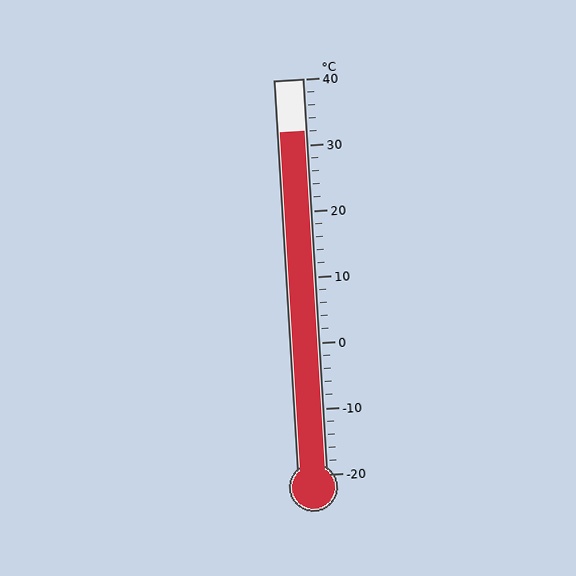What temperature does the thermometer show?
The thermometer shows approximately 32°C.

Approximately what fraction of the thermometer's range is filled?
The thermometer is filled to approximately 85% of its range.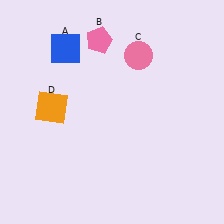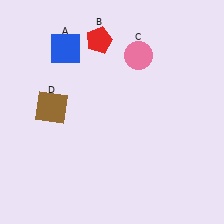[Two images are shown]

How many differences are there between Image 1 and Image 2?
There are 2 differences between the two images.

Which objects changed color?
B changed from pink to red. D changed from orange to brown.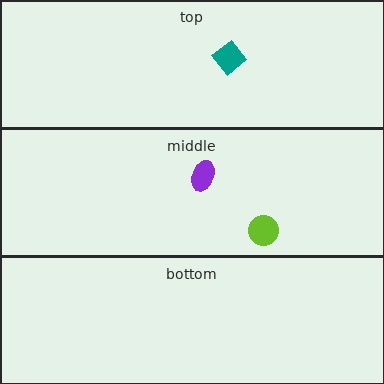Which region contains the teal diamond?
The top region.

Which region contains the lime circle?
The middle region.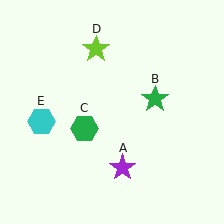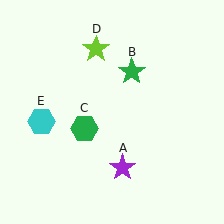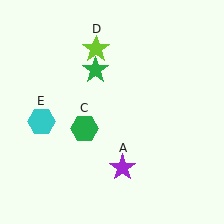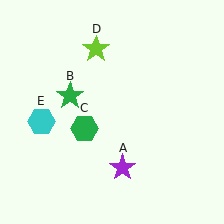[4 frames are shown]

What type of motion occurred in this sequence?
The green star (object B) rotated counterclockwise around the center of the scene.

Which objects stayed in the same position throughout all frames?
Purple star (object A) and green hexagon (object C) and lime star (object D) and cyan hexagon (object E) remained stationary.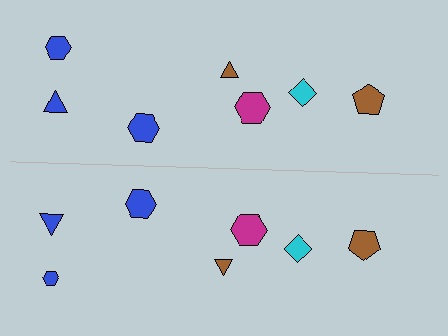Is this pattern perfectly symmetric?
No, the pattern is not perfectly symmetric. The blue hexagon on the bottom side has a different size than its mirror counterpart.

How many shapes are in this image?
There are 14 shapes in this image.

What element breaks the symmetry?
The blue hexagon on the bottom side has a different size than its mirror counterpart.